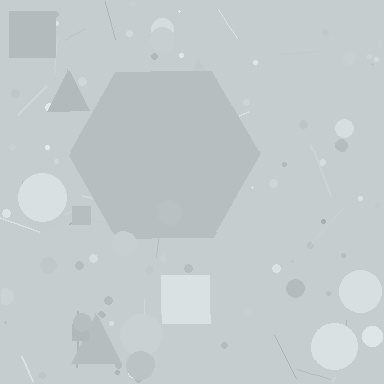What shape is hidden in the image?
A hexagon is hidden in the image.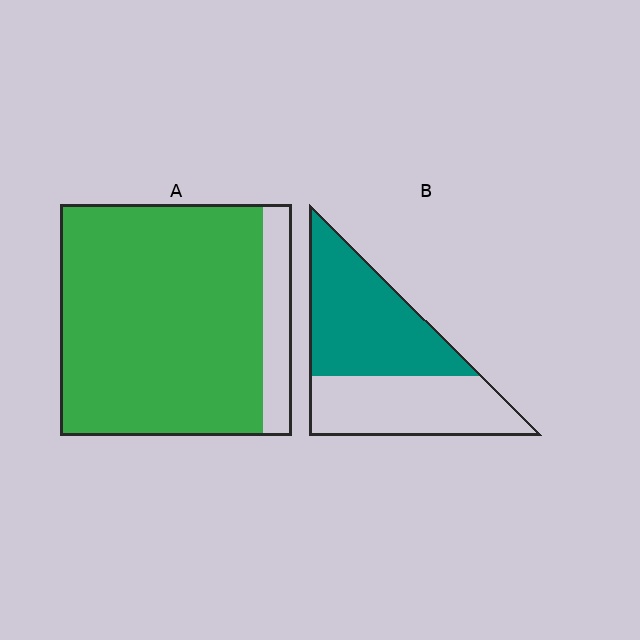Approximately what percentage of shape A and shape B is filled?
A is approximately 90% and B is approximately 55%.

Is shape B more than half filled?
Yes.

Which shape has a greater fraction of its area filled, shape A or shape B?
Shape A.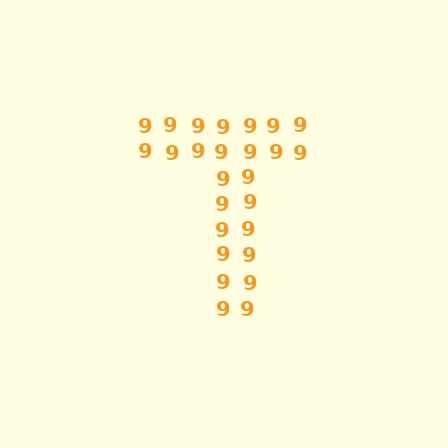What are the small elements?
The small elements are digit 9's.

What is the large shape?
The large shape is the letter T.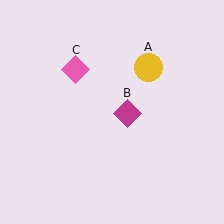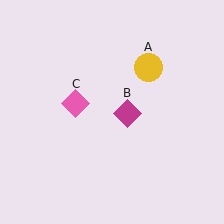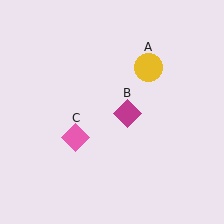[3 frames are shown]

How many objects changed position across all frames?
1 object changed position: pink diamond (object C).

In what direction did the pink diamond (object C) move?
The pink diamond (object C) moved down.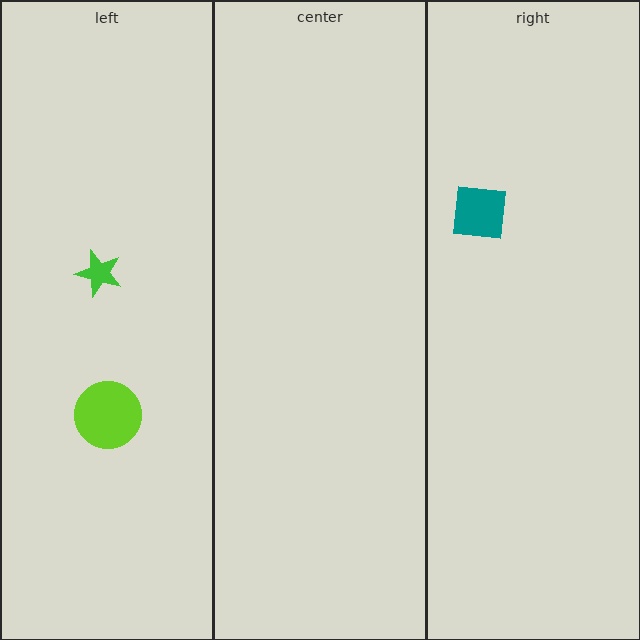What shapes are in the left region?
The lime circle, the green star.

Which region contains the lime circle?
The left region.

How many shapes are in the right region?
1.